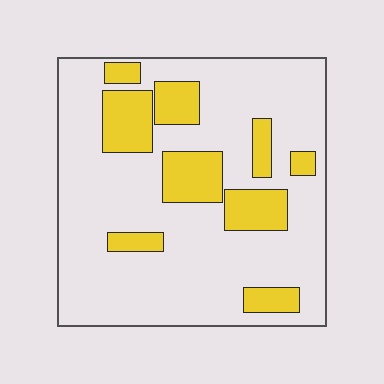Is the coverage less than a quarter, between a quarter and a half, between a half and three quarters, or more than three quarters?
Less than a quarter.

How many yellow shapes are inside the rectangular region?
9.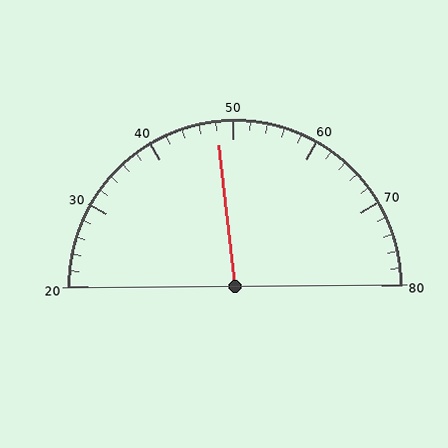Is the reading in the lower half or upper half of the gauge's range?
The reading is in the lower half of the range (20 to 80).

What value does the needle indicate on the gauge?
The needle indicates approximately 48.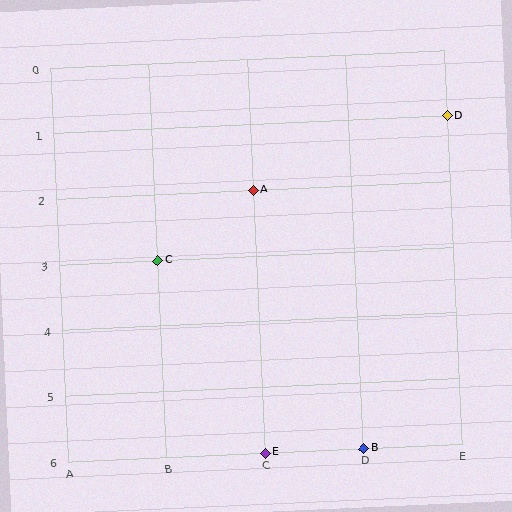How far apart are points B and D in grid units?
Points B and D are 1 column and 5 rows apart (about 5.1 grid units diagonally).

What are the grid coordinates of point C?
Point C is at grid coordinates (B, 3).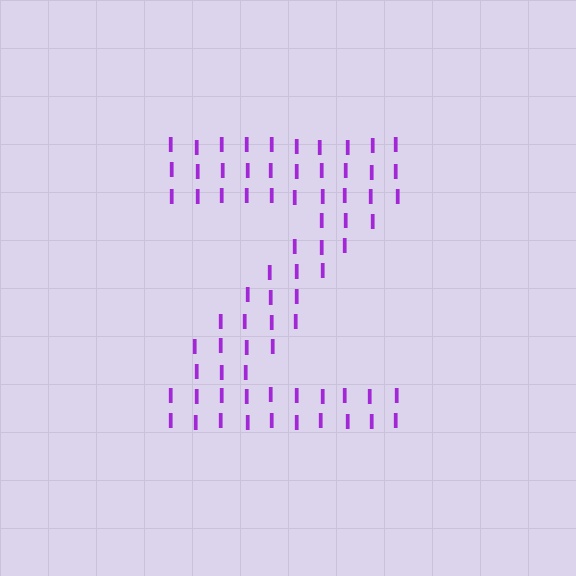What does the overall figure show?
The overall figure shows the letter Z.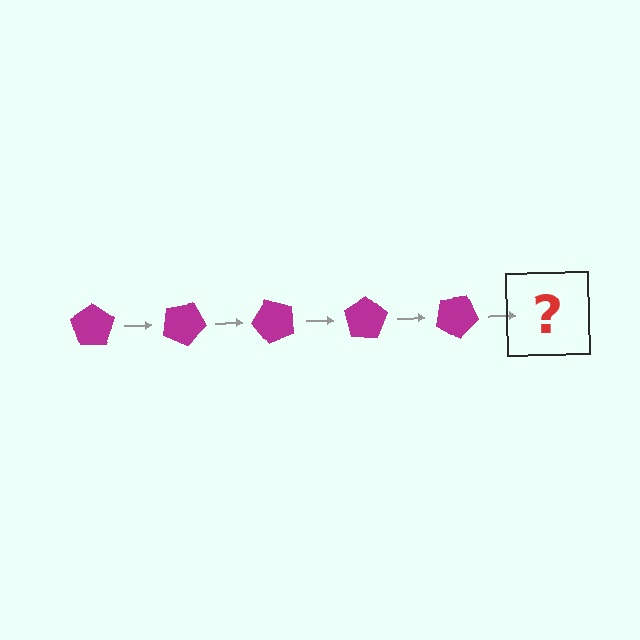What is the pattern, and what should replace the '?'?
The pattern is that the pentagon rotates 25 degrees each step. The '?' should be a magenta pentagon rotated 125 degrees.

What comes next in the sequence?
The next element should be a magenta pentagon rotated 125 degrees.